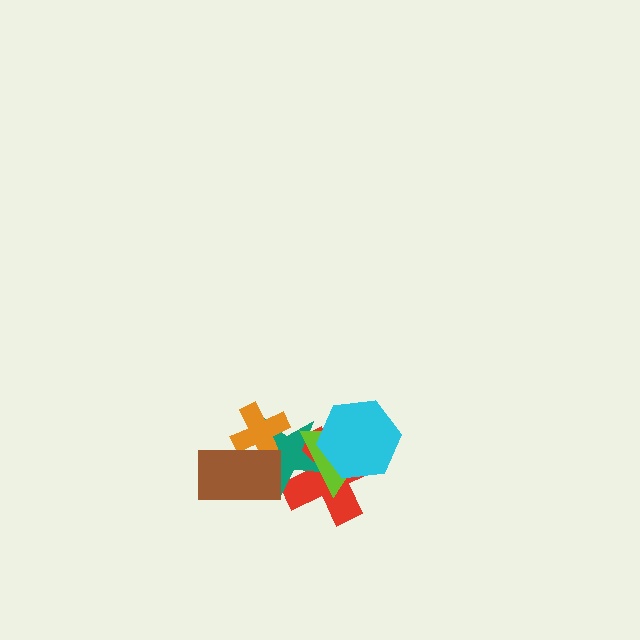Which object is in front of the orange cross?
The brown rectangle is in front of the orange cross.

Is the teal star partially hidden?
Yes, it is partially covered by another shape.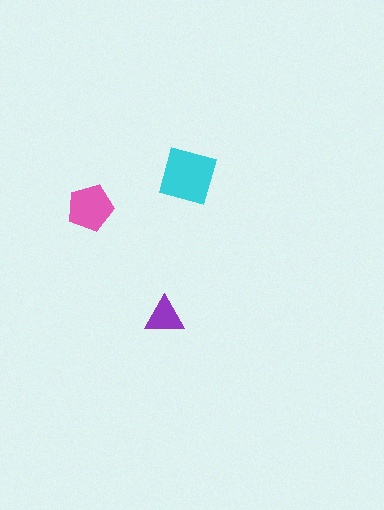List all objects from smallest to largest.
The purple triangle, the pink pentagon, the cyan diamond.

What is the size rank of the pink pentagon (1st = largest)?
2nd.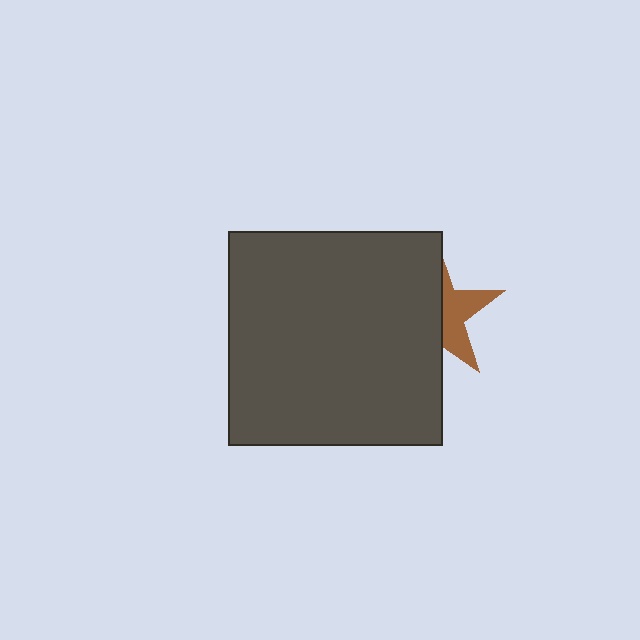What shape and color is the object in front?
The object in front is a dark gray square.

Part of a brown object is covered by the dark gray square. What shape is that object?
It is a star.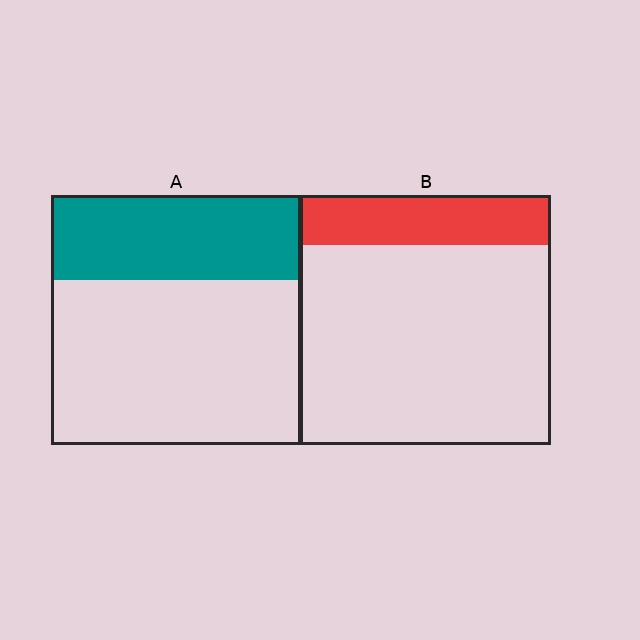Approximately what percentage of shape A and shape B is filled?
A is approximately 35% and B is approximately 20%.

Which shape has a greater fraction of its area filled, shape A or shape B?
Shape A.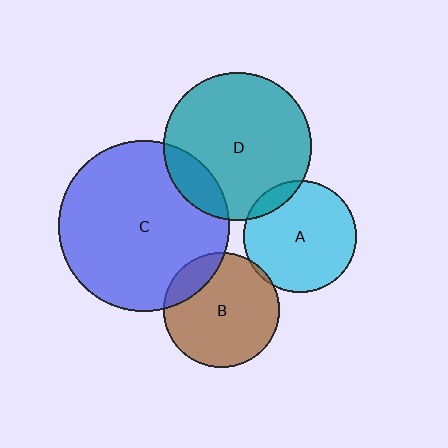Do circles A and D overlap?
Yes.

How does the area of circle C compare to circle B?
Approximately 2.2 times.